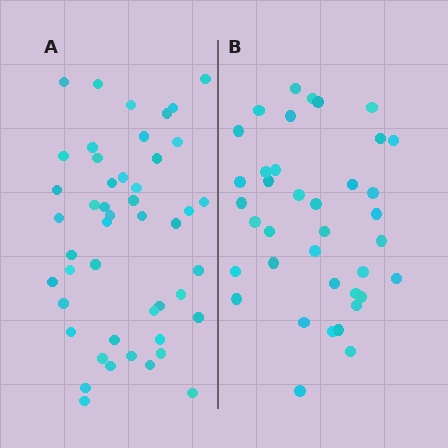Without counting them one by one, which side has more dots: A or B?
Region A (the left region) has more dots.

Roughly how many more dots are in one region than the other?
Region A has roughly 8 or so more dots than region B.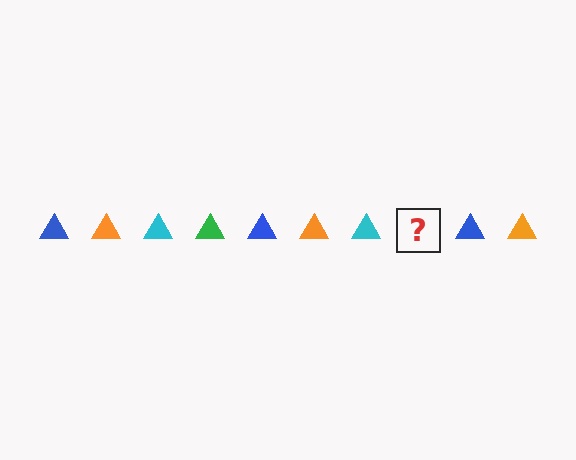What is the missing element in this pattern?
The missing element is a green triangle.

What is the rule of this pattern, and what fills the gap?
The rule is that the pattern cycles through blue, orange, cyan, green triangles. The gap should be filled with a green triangle.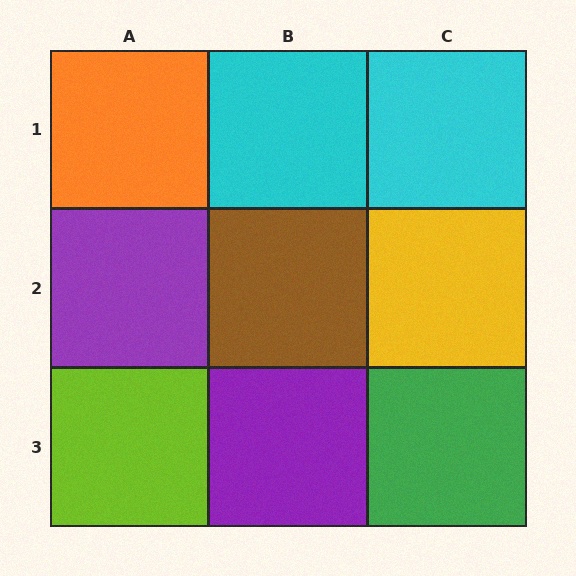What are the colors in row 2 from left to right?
Purple, brown, yellow.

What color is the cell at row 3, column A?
Lime.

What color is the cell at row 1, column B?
Cyan.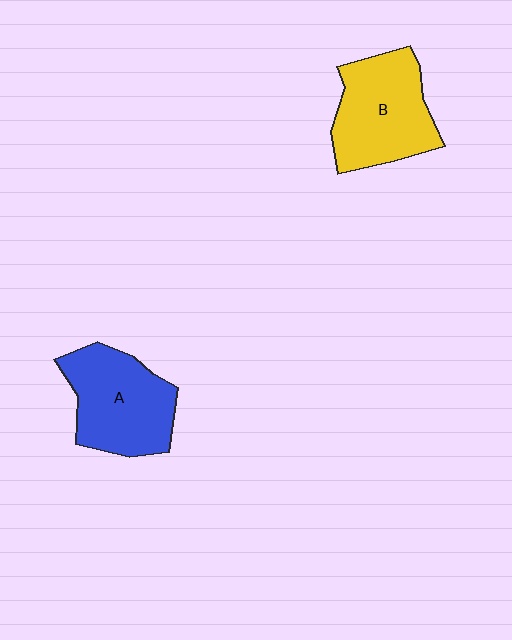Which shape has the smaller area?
Shape A (blue).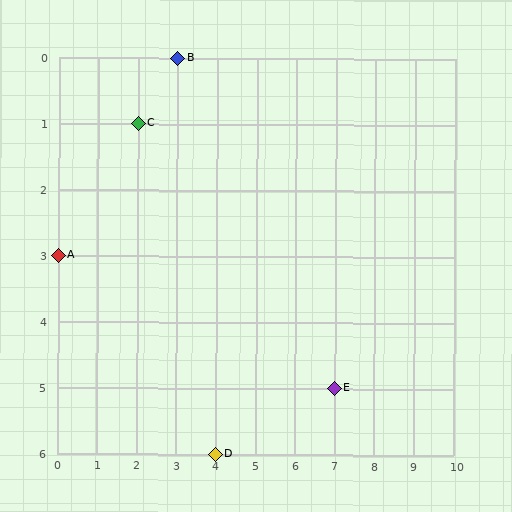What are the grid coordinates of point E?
Point E is at grid coordinates (7, 5).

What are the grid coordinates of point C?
Point C is at grid coordinates (2, 1).